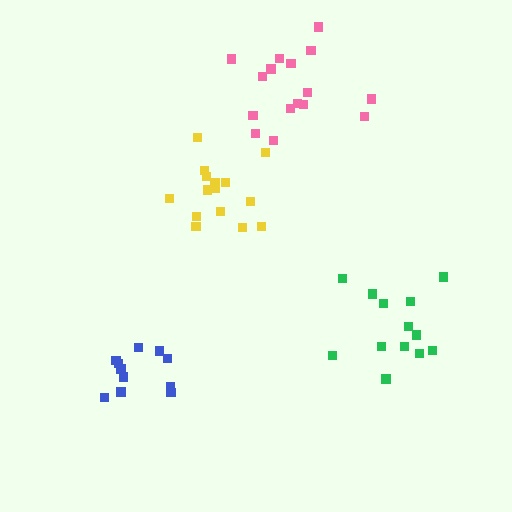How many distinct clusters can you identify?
There are 4 distinct clusters.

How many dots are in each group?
Group 1: 15 dots, Group 2: 13 dots, Group 3: 11 dots, Group 4: 16 dots (55 total).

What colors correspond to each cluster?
The clusters are colored: yellow, green, blue, pink.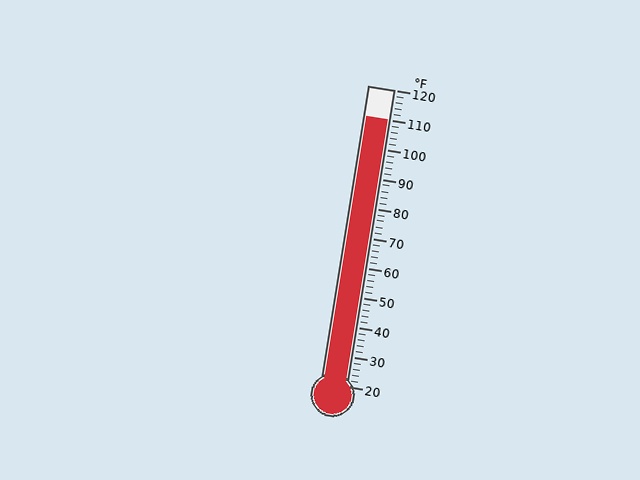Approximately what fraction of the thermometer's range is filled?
The thermometer is filled to approximately 90% of its range.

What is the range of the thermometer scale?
The thermometer scale ranges from 20°F to 120°F.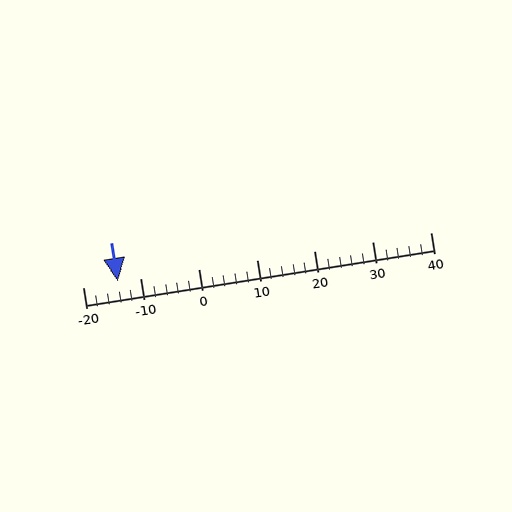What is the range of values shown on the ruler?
The ruler shows values from -20 to 40.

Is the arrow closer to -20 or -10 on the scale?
The arrow is closer to -10.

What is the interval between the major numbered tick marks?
The major tick marks are spaced 10 units apart.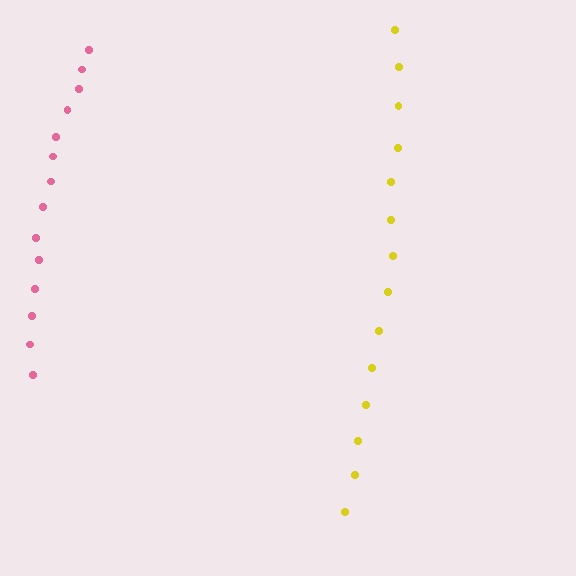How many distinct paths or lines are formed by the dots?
There are 2 distinct paths.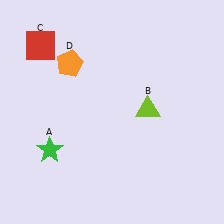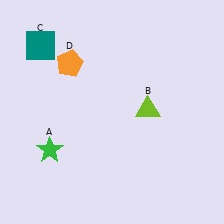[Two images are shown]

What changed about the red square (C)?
In Image 1, C is red. In Image 2, it changed to teal.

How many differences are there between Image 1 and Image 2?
There is 1 difference between the two images.